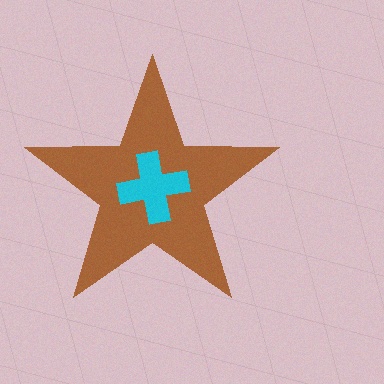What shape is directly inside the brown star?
The cyan cross.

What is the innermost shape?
The cyan cross.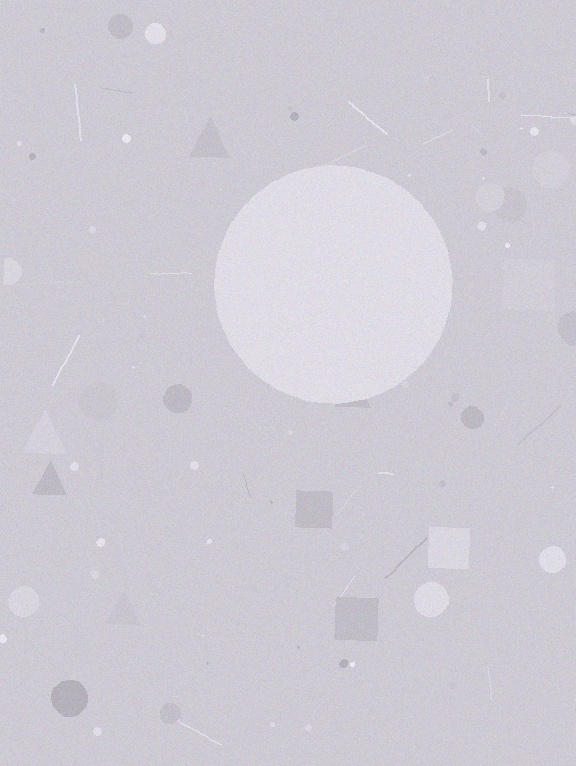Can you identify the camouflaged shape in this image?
The camouflaged shape is a circle.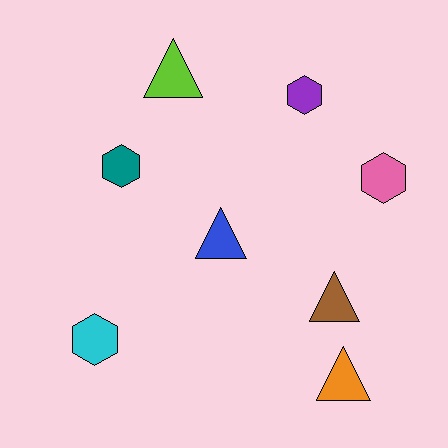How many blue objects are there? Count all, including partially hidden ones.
There is 1 blue object.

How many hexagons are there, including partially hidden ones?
There are 4 hexagons.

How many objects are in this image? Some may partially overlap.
There are 8 objects.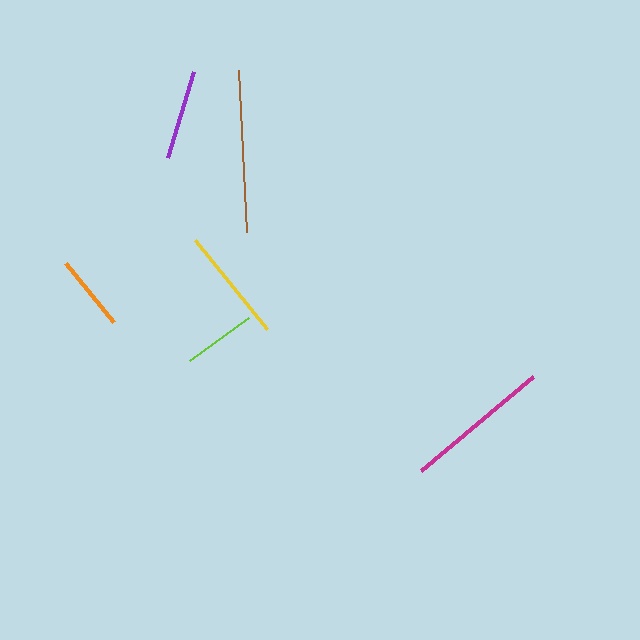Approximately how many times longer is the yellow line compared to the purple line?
The yellow line is approximately 1.3 times the length of the purple line.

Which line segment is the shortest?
The lime line is the shortest at approximately 73 pixels.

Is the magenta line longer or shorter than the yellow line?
The magenta line is longer than the yellow line.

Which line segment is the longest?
The brown line is the longest at approximately 163 pixels.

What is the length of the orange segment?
The orange segment is approximately 75 pixels long.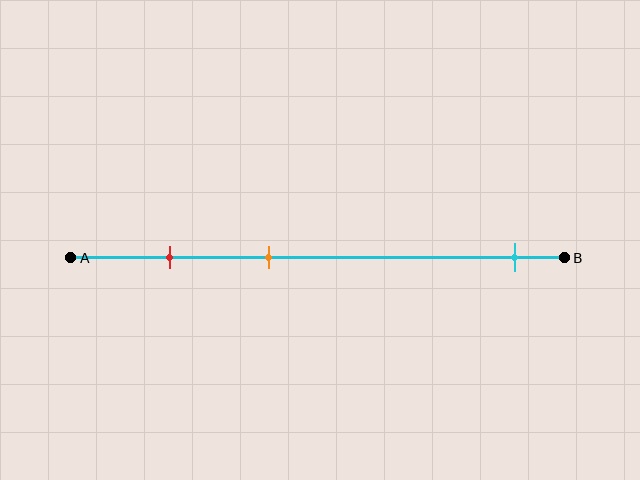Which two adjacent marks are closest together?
The red and orange marks are the closest adjacent pair.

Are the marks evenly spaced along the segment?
No, the marks are not evenly spaced.